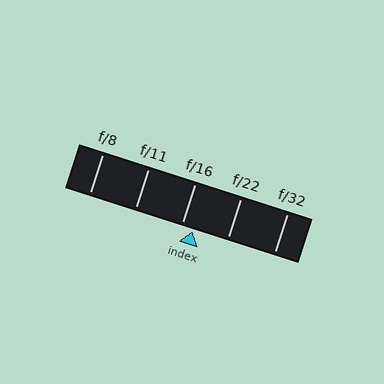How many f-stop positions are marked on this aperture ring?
There are 5 f-stop positions marked.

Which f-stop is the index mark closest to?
The index mark is closest to f/16.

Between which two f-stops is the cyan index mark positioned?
The index mark is between f/16 and f/22.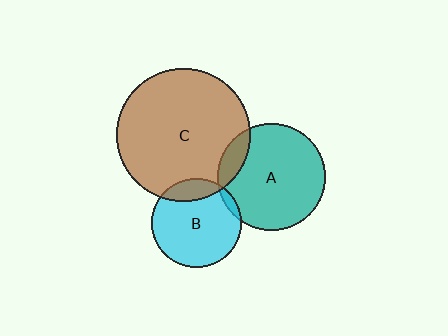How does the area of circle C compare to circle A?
Approximately 1.6 times.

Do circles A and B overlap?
Yes.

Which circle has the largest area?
Circle C (brown).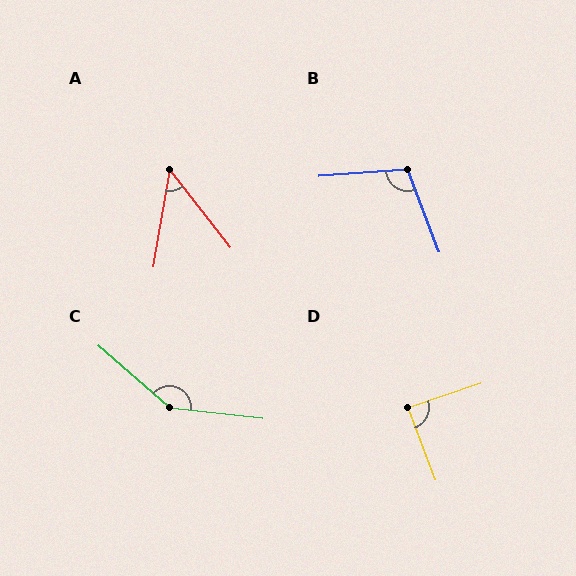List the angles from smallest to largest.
A (48°), D (87°), B (107°), C (145°).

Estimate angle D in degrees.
Approximately 87 degrees.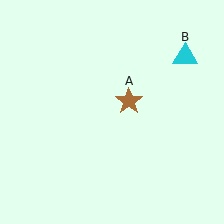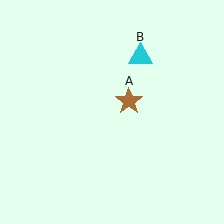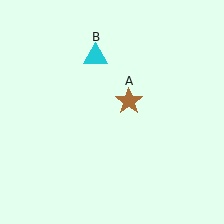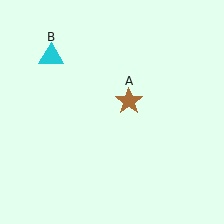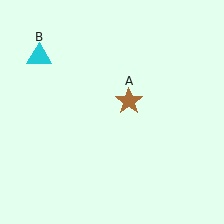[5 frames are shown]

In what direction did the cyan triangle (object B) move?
The cyan triangle (object B) moved left.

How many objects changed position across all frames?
1 object changed position: cyan triangle (object B).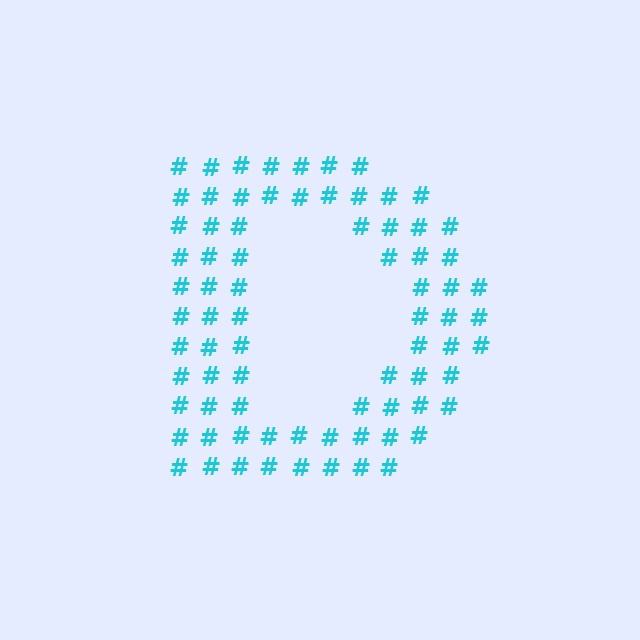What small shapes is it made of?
It is made of small hash symbols.